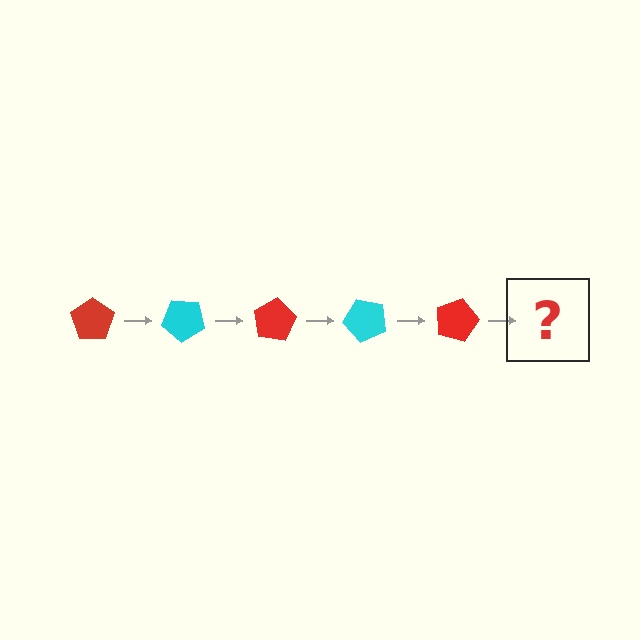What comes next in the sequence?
The next element should be a cyan pentagon, rotated 200 degrees from the start.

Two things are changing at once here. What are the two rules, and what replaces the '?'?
The two rules are that it rotates 40 degrees each step and the color cycles through red and cyan. The '?' should be a cyan pentagon, rotated 200 degrees from the start.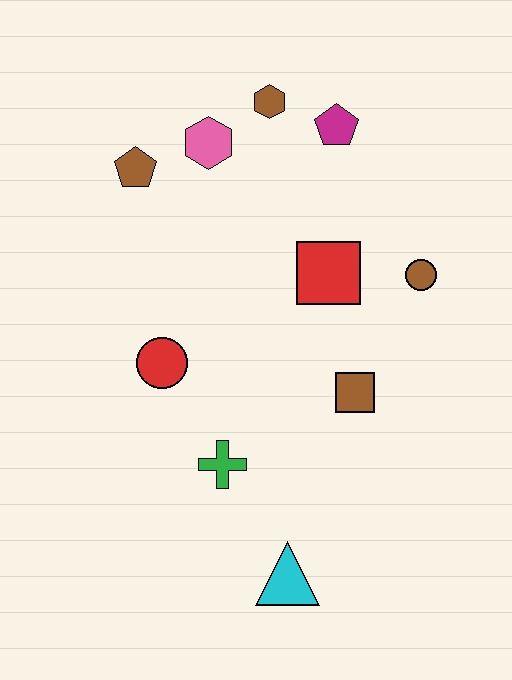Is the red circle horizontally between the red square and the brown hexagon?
No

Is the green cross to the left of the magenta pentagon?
Yes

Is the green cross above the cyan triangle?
Yes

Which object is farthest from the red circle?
The magenta pentagon is farthest from the red circle.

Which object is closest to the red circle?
The green cross is closest to the red circle.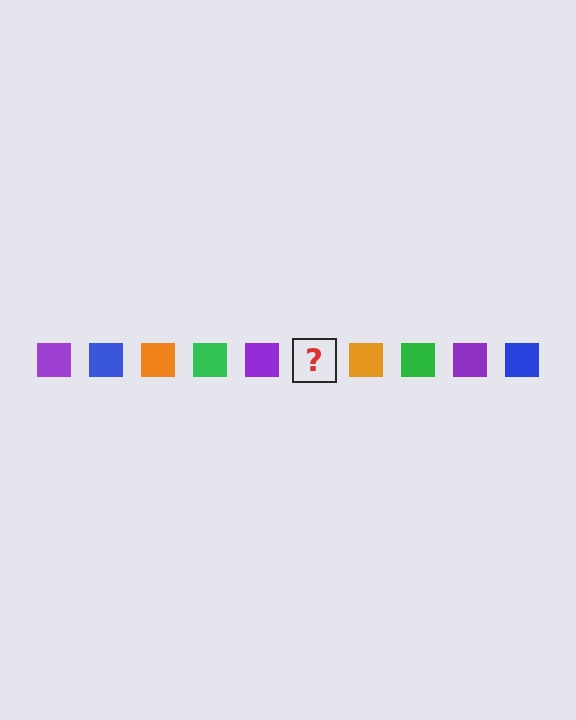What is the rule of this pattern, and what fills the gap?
The rule is that the pattern cycles through purple, blue, orange, green squares. The gap should be filled with a blue square.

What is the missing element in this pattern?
The missing element is a blue square.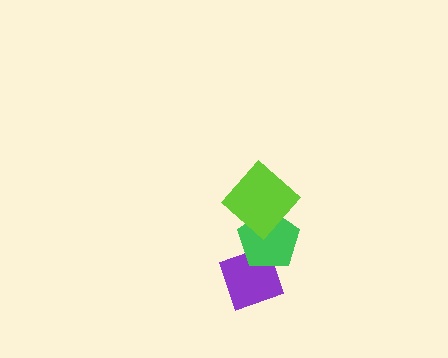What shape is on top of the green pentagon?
The lime diamond is on top of the green pentagon.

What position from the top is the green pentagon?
The green pentagon is 2nd from the top.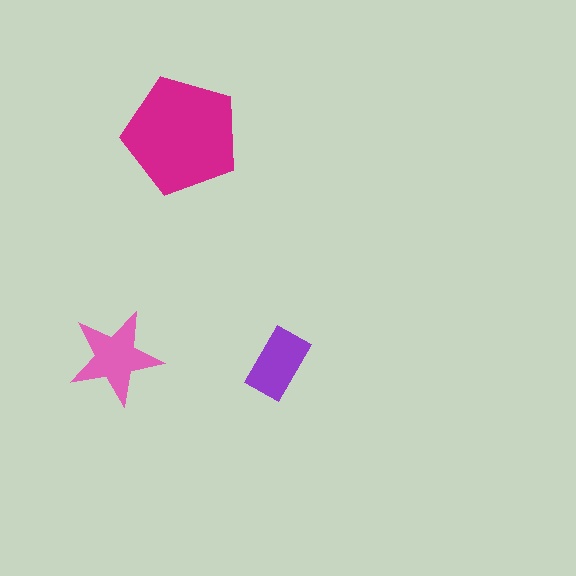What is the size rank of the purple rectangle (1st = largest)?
3rd.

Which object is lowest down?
The purple rectangle is bottommost.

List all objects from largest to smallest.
The magenta pentagon, the pink star, the purple rectangle.